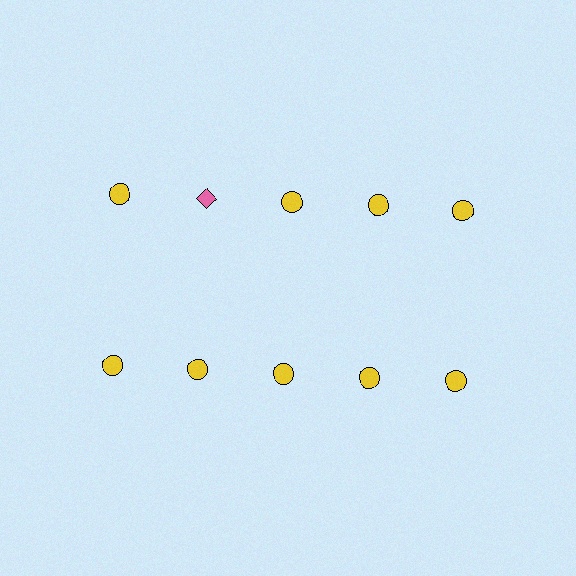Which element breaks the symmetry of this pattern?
The pink diamond in the top row, second from left column breaks the symmetry. All other shapes are yellow circles.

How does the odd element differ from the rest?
It differs in both color (pink instead of yellow) and shape (diamond instead of circle).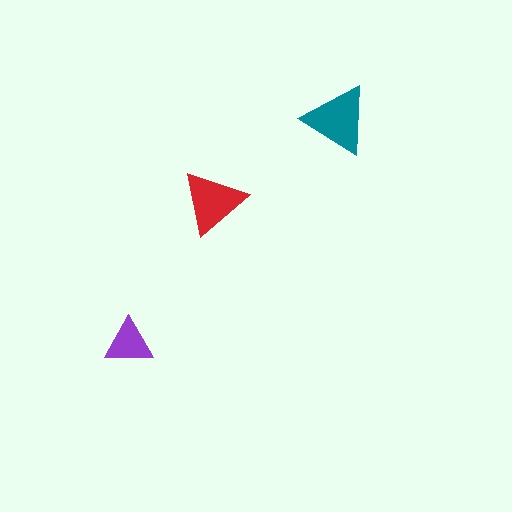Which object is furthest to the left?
The purple triangle is leftmost.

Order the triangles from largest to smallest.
the teal one, the red one, the purple one.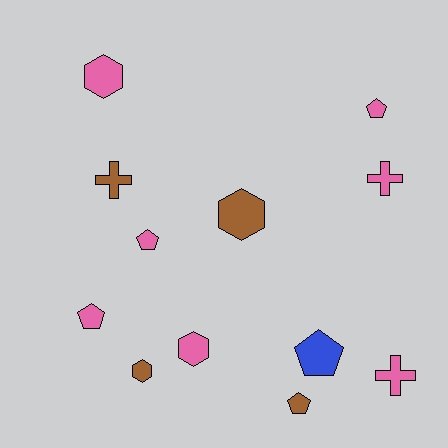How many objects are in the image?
There are 12 objects.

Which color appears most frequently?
Pink, with 7 objects.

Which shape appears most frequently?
Pentagon, with 5 objects.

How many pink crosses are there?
There are 2 pink crosses.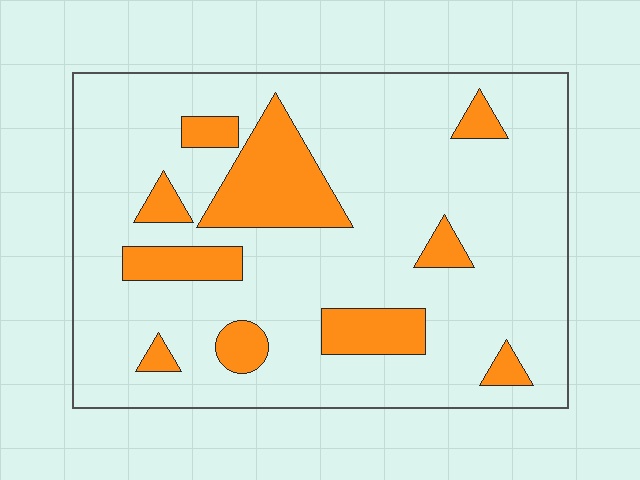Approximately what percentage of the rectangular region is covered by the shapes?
Approximately 20%.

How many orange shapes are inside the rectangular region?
10.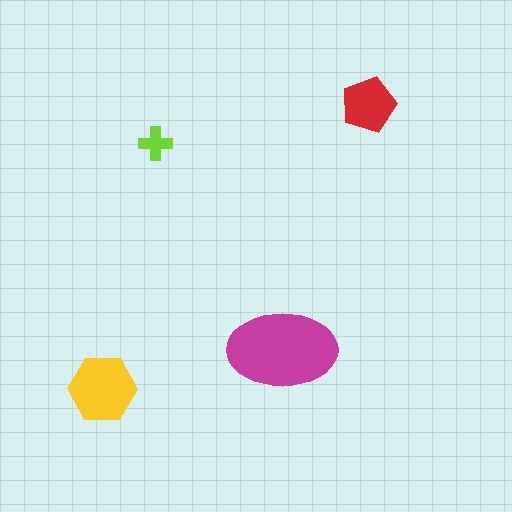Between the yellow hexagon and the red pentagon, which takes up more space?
The yellow hexagon.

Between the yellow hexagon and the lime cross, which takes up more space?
The yellow hexagon.